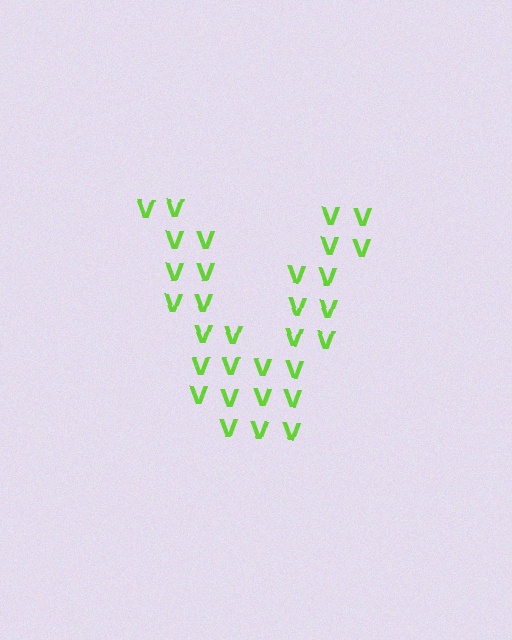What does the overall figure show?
The overall figure shows the letter V.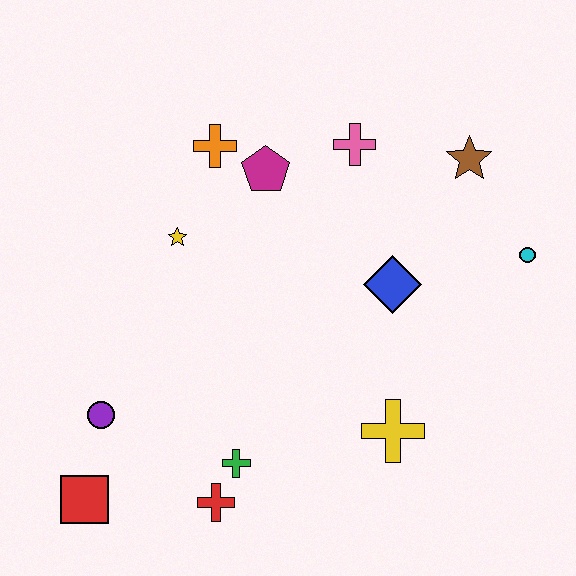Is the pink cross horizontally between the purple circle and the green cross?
No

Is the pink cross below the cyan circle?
No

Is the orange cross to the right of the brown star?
No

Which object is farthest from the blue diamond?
The red square is farthest from the blue diamond.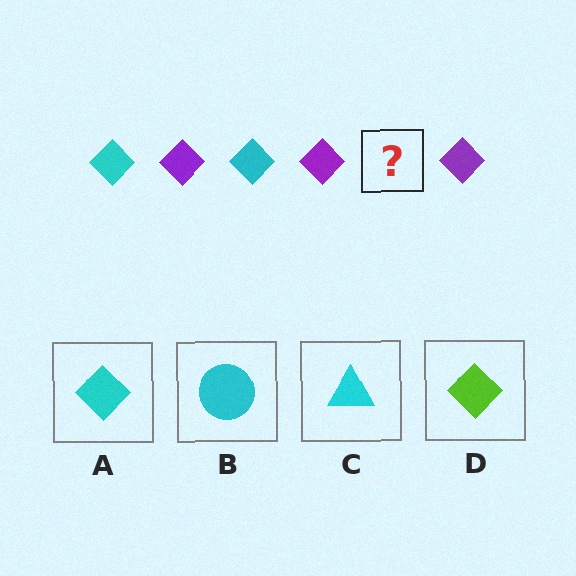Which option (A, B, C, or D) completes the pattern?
A.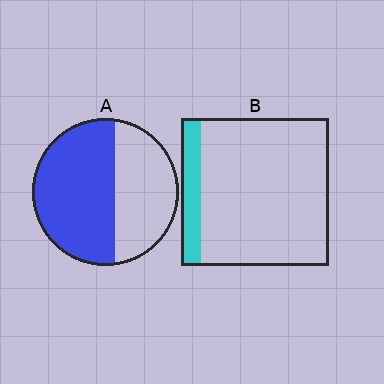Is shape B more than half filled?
No.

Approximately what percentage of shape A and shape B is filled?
A is approximately 60% and B is approximately 15%.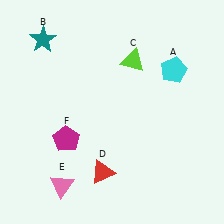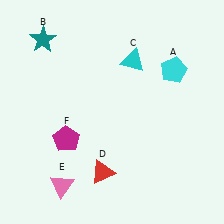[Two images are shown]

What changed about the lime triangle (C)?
In Image 1, C is lime. In Image 2, it changed to cyan.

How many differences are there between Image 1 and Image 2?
There is 1 difference between the two images.